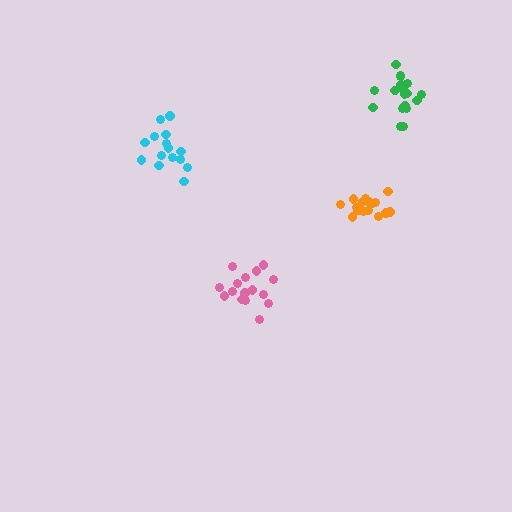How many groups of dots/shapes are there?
There are 4 groups.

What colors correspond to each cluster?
The clusters are colored: green, cyan, pink, orange.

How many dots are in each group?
Group 1: 19 dots, Group 2: 15 dots, Group 3: 17 dots, Group 4: 19 dots (70 total).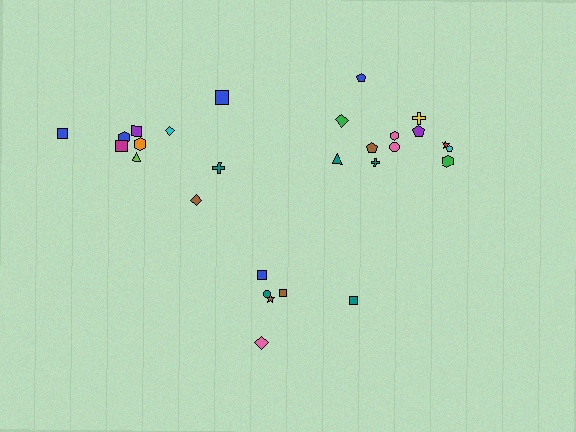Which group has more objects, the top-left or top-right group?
The top-right group.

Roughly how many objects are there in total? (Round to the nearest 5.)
Roughly 30 objects in total.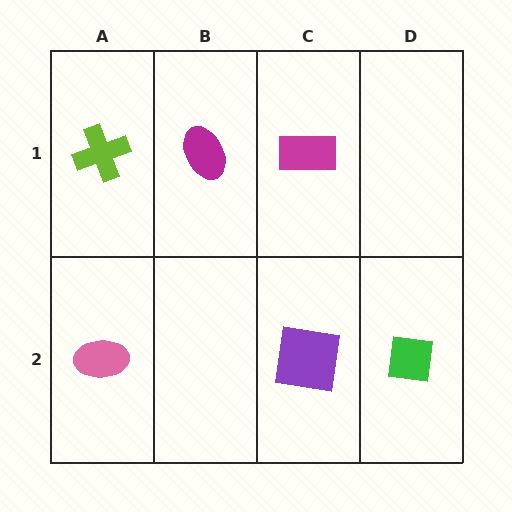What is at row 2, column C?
A purple square.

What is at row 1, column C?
A magenta rectangle.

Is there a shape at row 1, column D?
No, that cell is empty.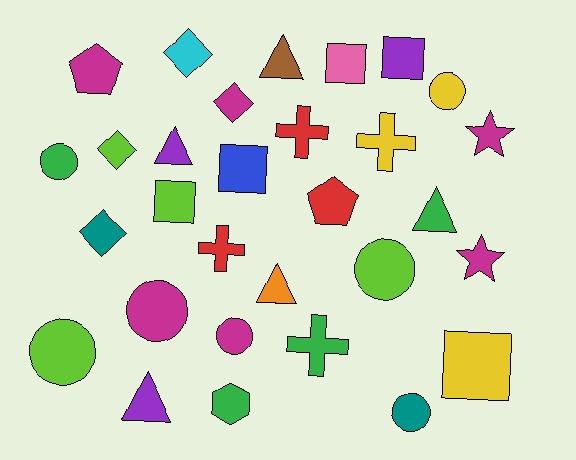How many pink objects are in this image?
There is 1 pink object.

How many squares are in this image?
There are 5 squares.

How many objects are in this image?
There are 30 objects.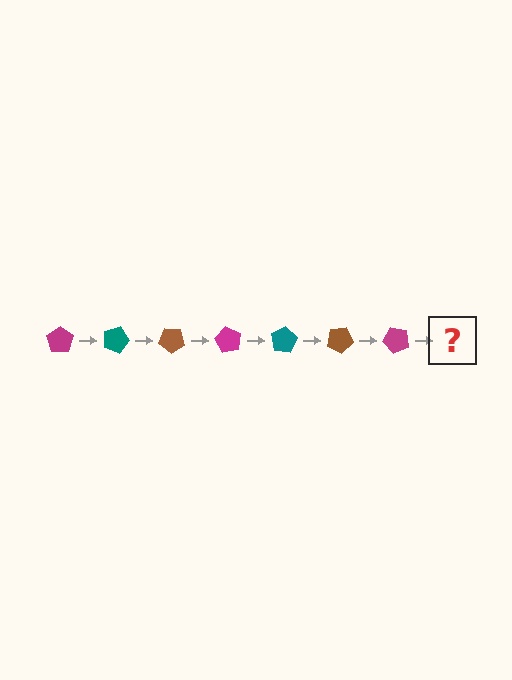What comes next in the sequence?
The next element should be a teal pentagon, rotated 140 degrees from the start.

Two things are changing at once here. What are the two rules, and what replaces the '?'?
The two rules are that it rotates 20 degrees each step and the color cycles through magenta, teal, and brown. The '?' should be a teal pentagon, rotated 140 degrees from the start.